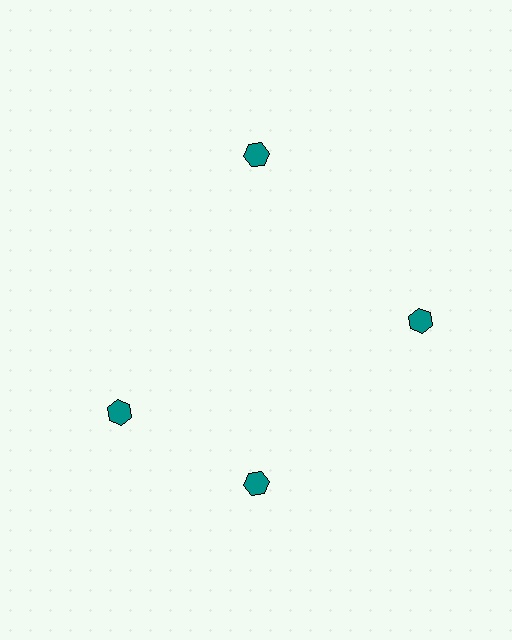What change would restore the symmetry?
The symmetry would be restored by rotating it back into even spacing with its neighbors so that all 4 hexagons sit at equal angles and equal distance from the center.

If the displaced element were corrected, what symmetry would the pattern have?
It would have 4-fold rotational symmetry — the pattern would map onto itself every 90 degrees.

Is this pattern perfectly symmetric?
No. The 4 teal hexagons are arranged in a ring, but one element near the 9 o'clock position is rotated out of alignment along the ring, breaking the 4-fold rotational symmetry.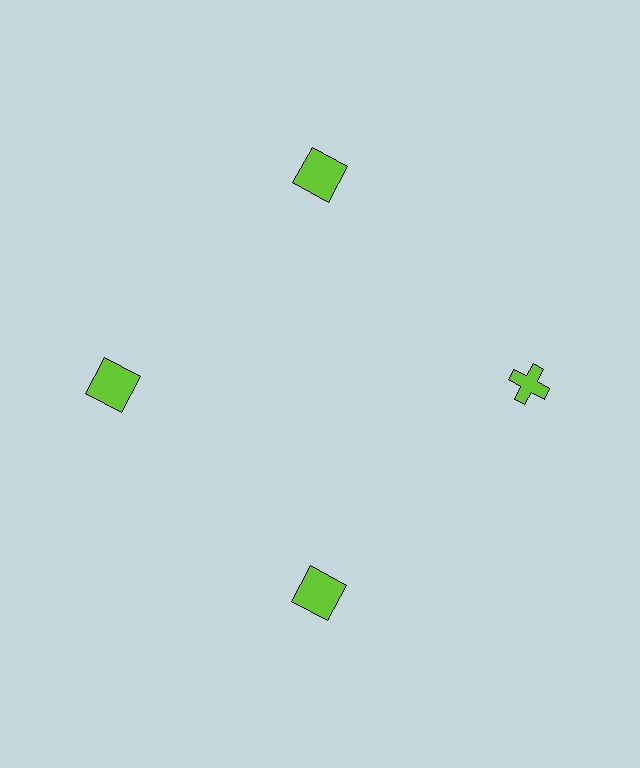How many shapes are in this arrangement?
There are 4 shapes arranged in a ring pattern.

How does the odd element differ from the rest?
It has a different shape: cross instead of square.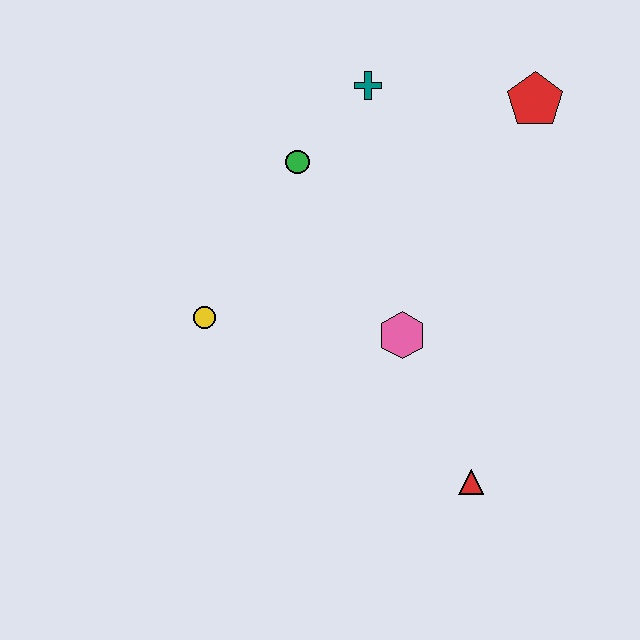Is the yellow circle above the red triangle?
Yes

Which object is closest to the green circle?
The teal cross is closest to the green circle.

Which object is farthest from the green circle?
The red triangle is farthest from the green circle.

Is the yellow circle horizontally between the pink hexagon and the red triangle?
No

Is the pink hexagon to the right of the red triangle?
No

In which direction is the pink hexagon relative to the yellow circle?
The pink hexagon is to the right of the yellow circle.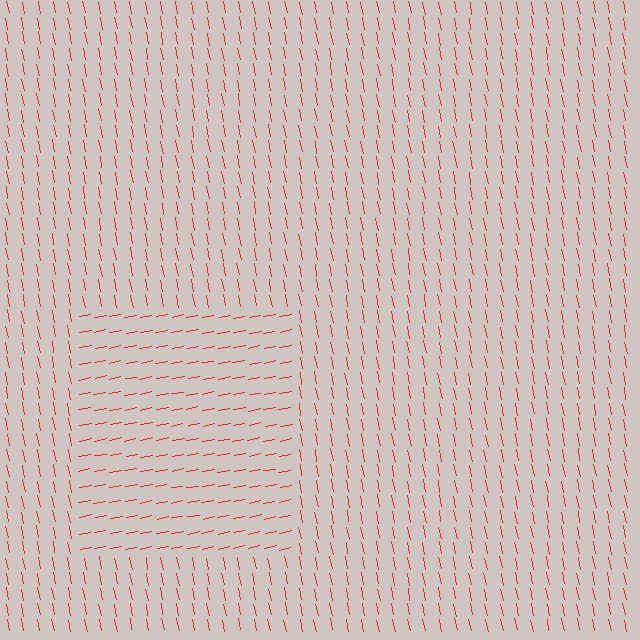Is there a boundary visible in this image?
Yes, there is a texture boundary formed by a change in line orientation.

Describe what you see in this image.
The image is filled with small red line segments. A rectangle region in the image has lines oriented differently from the surrounding lines, creating a visible texture boundary.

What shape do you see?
I see a rectangle.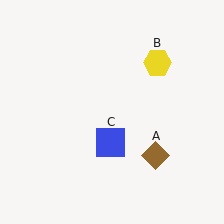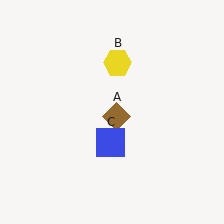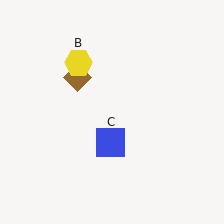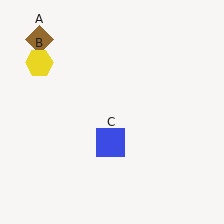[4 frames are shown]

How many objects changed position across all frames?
2 objects changed position: brown diamond (object A), yellow hexagon (object B).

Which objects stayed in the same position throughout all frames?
Blue square (object C) remained stationary.